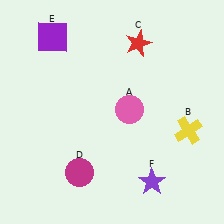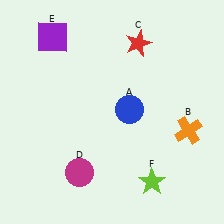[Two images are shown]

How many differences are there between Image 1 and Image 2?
There are 3 differences between the two images.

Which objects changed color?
A changed from pink to blue. B changed from yellow to orange. F changed from purple to lime.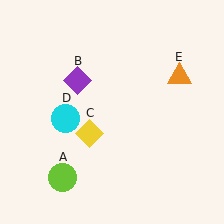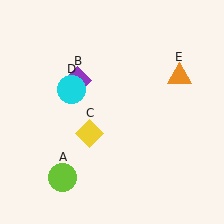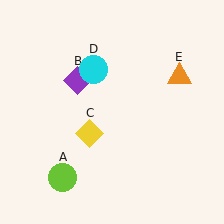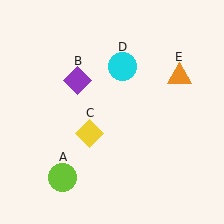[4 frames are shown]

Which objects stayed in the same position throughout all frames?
Lime circle (object A) and purple diamond (object B) and yellow diamond (object C) and orange triangle (object E) remained stationary.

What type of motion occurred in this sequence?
The cyan circle (object D) rotated clockwise around the center of the scene.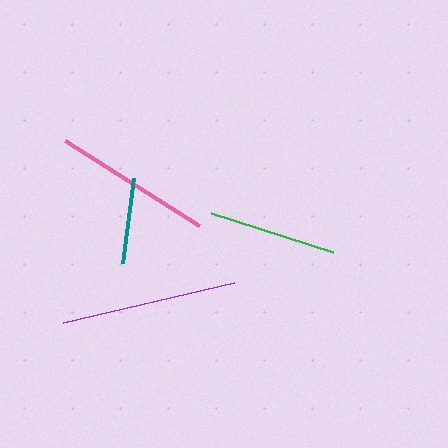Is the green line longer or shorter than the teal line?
The green line is longer than the teal line.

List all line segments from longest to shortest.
From longest to shortest: purple, pink, green, teal.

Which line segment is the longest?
The purple line is the longest at approximately 175 pixels.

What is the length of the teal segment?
The teal segment is approximately 86 pixels long.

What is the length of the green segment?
The green segment is approximately 128 pixels long.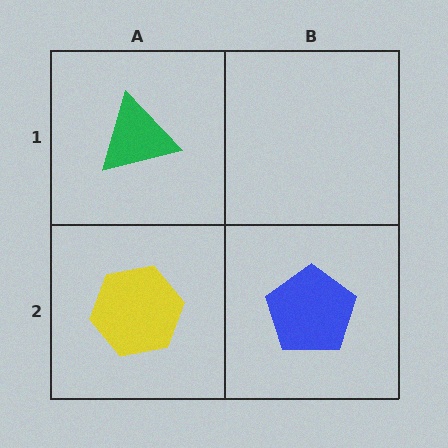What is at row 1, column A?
A green triangle.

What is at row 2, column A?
A yellow hexagon.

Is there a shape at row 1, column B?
No, that cell is empty.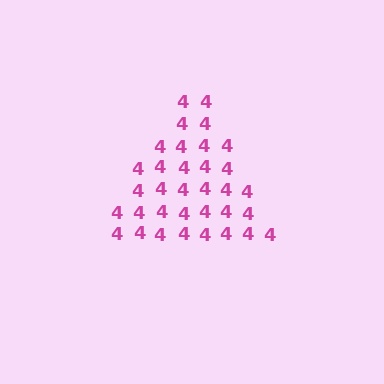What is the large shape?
The large shape is a triangle.